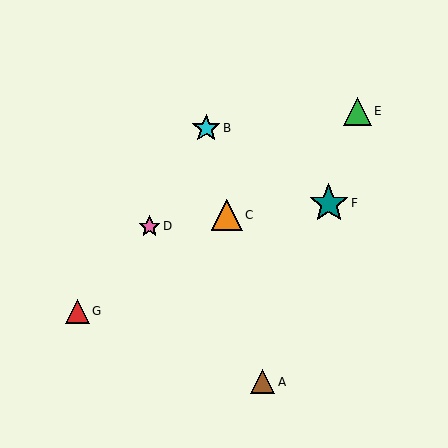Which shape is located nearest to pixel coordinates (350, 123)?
The green triangle (labeled E) at (357, 111) is nearest to that location.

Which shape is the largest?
The teal star (labeled F) is the largest.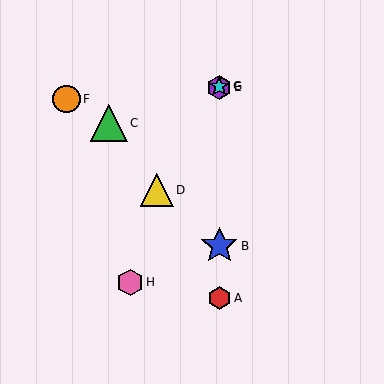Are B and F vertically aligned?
No, B is at x≈219 and F is at x≈66.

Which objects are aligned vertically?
Objects A, B, E, G are aligned vertically.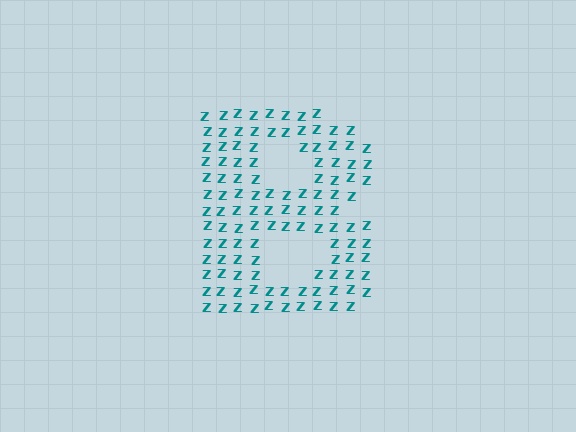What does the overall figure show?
The overall figure shows the letter B.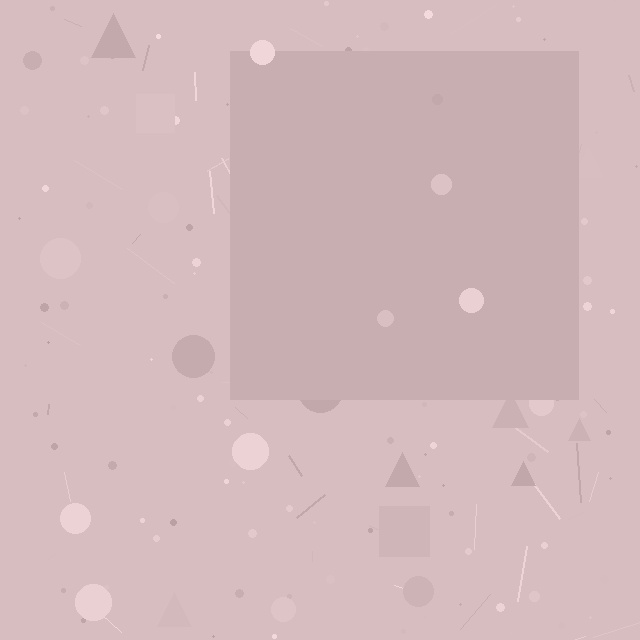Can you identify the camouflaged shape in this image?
The camouflaged shape is a square.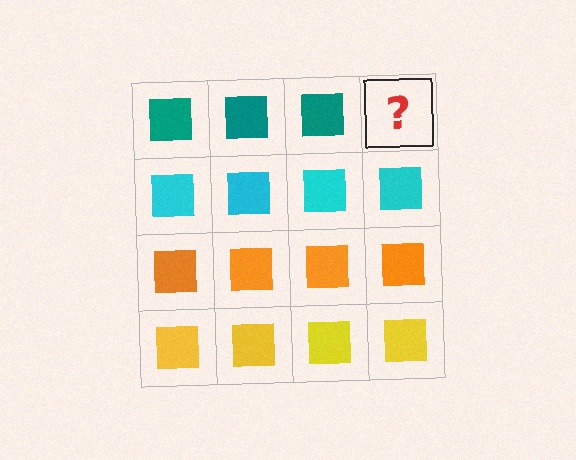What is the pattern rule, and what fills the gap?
The rule is that each row has a consistent color. The gap should be filled with a teal square.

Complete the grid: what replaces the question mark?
The question mark should be replaced with a teal square.